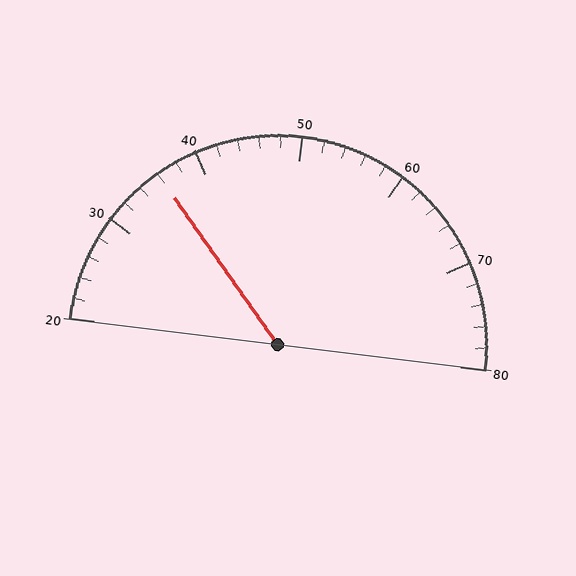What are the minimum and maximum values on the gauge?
The gauge ranges from 20 to 80.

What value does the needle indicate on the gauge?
The needle indicates approximately 36.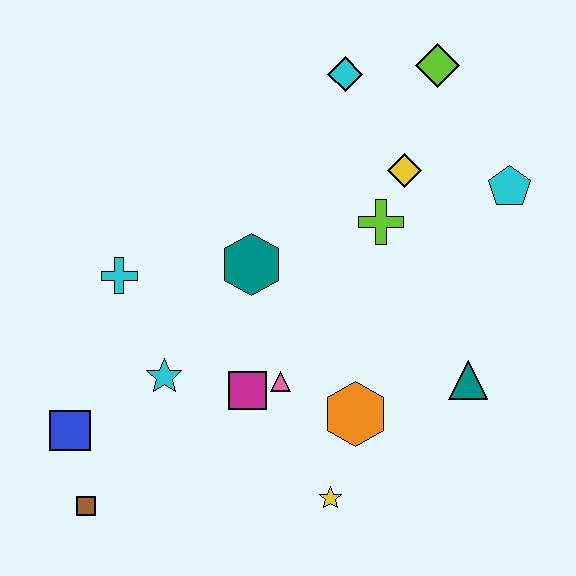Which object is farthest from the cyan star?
The lime diamond is farthest from the cyan star.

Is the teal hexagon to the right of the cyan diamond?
No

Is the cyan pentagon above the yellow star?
Yes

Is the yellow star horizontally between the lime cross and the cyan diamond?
No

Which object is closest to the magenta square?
The pink triangle is closest to the magenta square.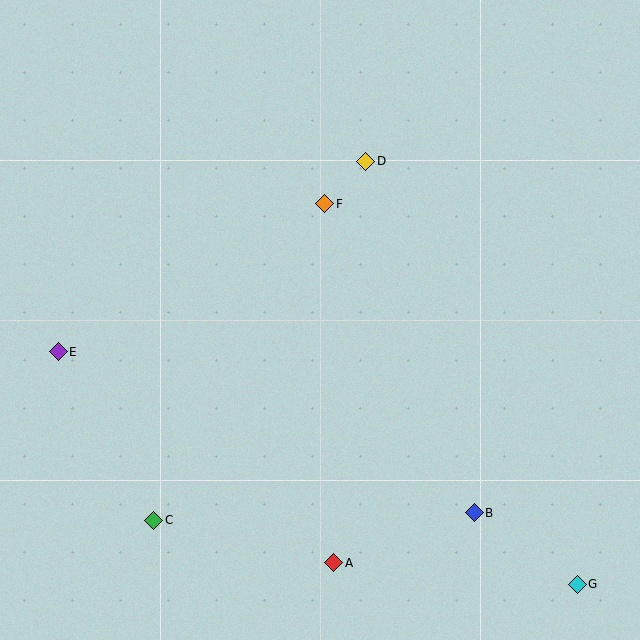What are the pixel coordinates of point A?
Point A is at (334, 563).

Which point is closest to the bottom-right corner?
Point G is closest to the bottom-right corner.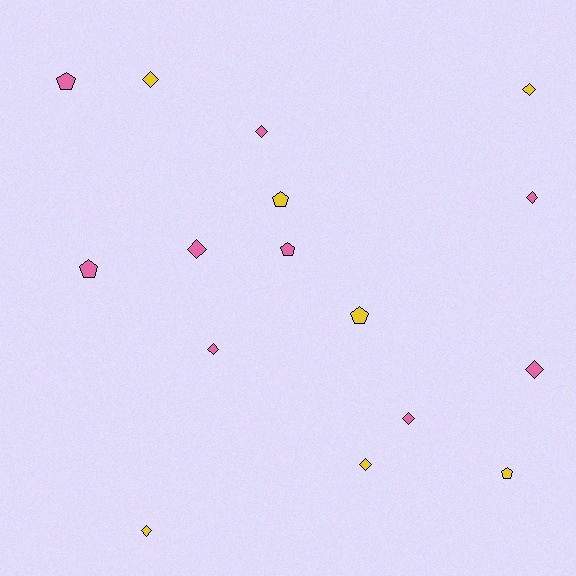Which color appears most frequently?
Pink, with 9 objects.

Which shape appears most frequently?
Diamond, with 10 objects.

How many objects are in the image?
There are 16 objects.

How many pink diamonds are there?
There are 6 pink diamonds.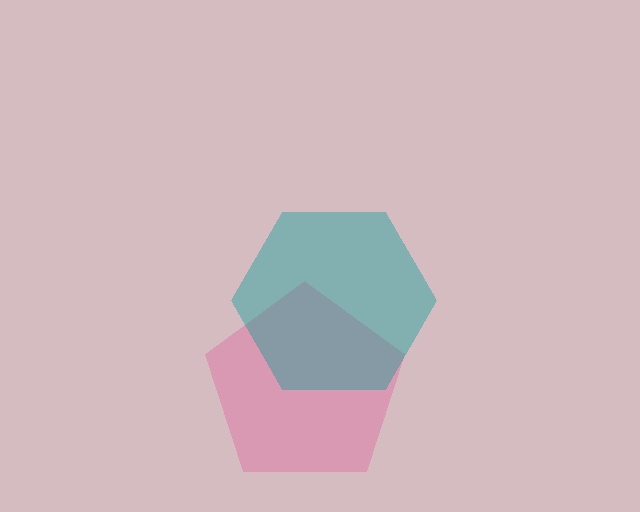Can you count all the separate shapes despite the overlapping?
Yes, there are 2 separate shapes.